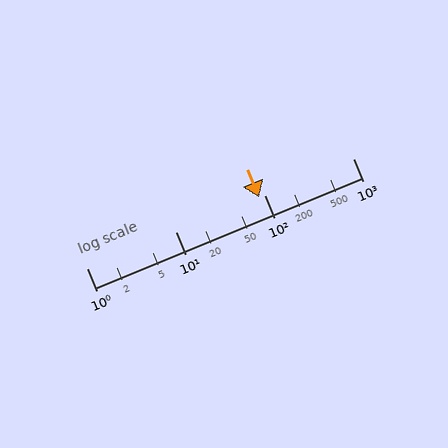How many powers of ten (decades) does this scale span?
The scale spans 3 decades, from 1 to 1000.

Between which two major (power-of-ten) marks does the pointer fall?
The pointer is between 10 and 100.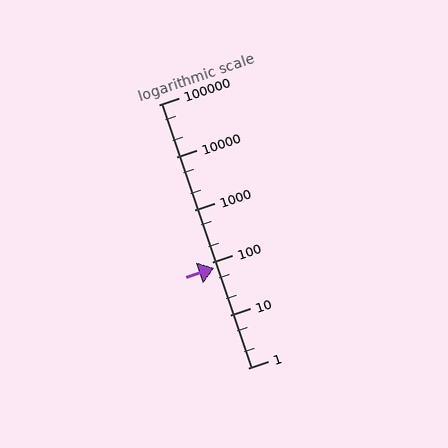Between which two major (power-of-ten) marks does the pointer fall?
The pointer is between 10 and 100.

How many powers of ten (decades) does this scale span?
The scale spans 5 decades, from 1 to 100000.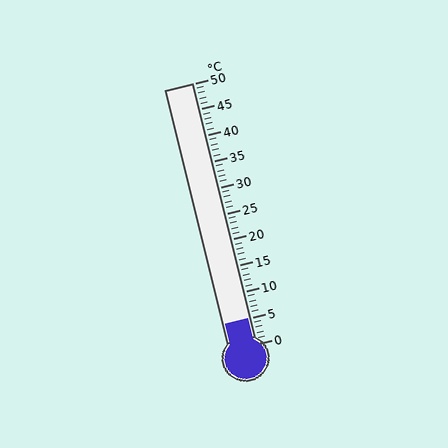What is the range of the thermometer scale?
The thermometer scale ranges from 0°C to 50°C.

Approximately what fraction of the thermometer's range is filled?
The thermometer is filled to approximately 10% of its range.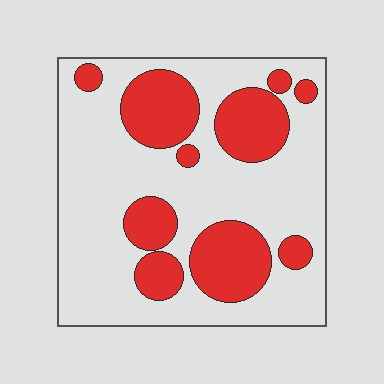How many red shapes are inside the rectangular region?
10.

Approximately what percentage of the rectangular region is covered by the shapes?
Approximately 30%.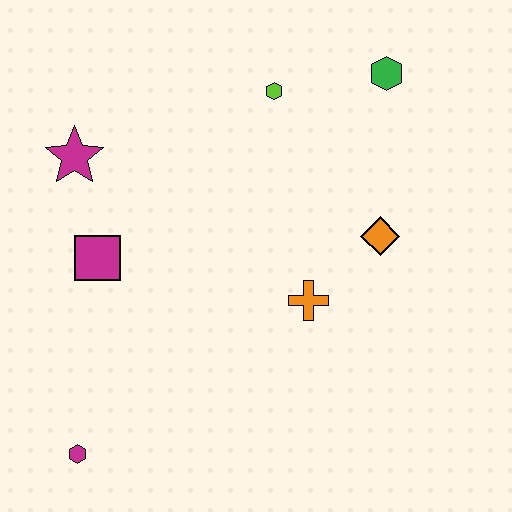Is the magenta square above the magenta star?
No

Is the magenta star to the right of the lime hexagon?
No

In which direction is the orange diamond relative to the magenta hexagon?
The orange diamond is to the right of the magenta hexagon.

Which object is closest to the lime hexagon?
The green hexagon is closest to the lime hexagon.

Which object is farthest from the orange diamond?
The magenta hexagon is farthest from the orange diamond.